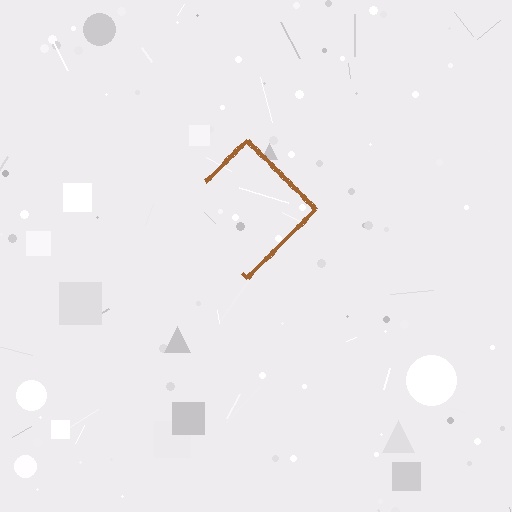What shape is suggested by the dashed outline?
The dashed outline suggests a diamond.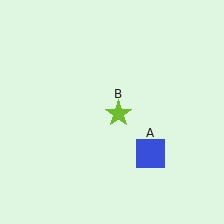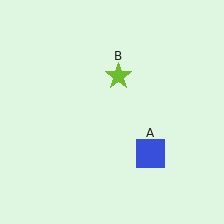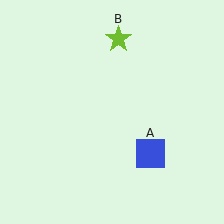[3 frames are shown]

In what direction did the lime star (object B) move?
The lime star (object B) moved up.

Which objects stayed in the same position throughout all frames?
Blue square (object A) remained stationary.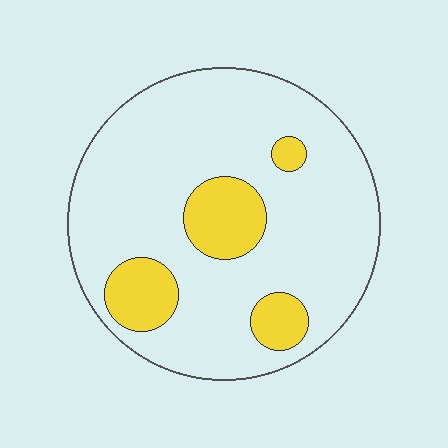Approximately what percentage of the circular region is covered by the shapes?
Approximately 20%.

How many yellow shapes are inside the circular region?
4.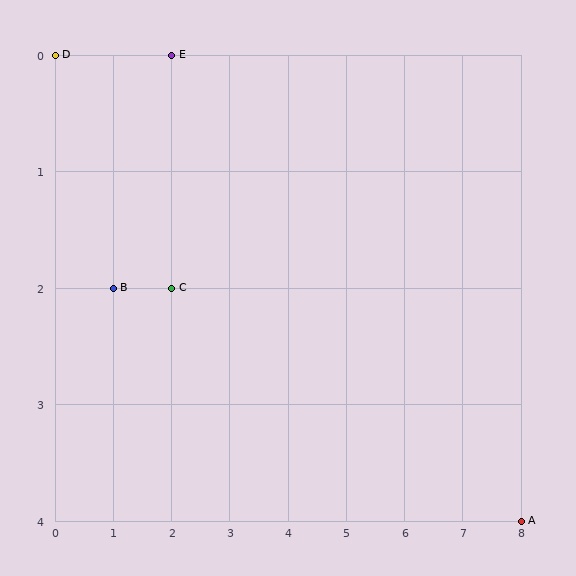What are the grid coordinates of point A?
Point A is at grid coordinates (8, 4).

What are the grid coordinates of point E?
Point E is at grid coordinates (2, 0).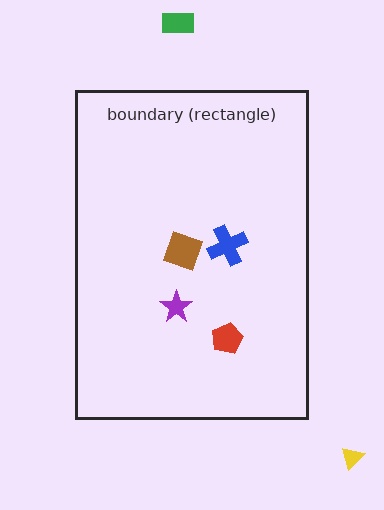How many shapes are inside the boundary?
4 inside, 2 outside.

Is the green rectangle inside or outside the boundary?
Outside.